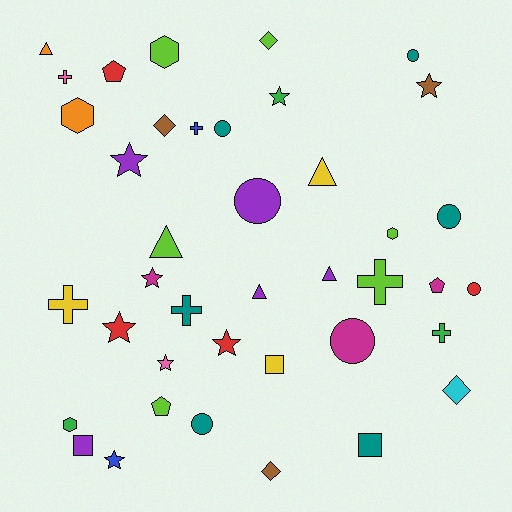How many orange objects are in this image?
There are 2 orange objects.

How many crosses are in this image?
There are 6 crosses.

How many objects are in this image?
There are 40 objects.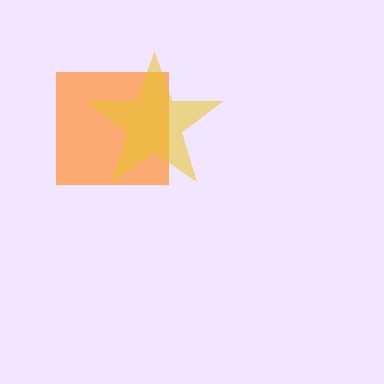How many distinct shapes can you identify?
There are 2 distinct shapes: an orange square, a yellow star.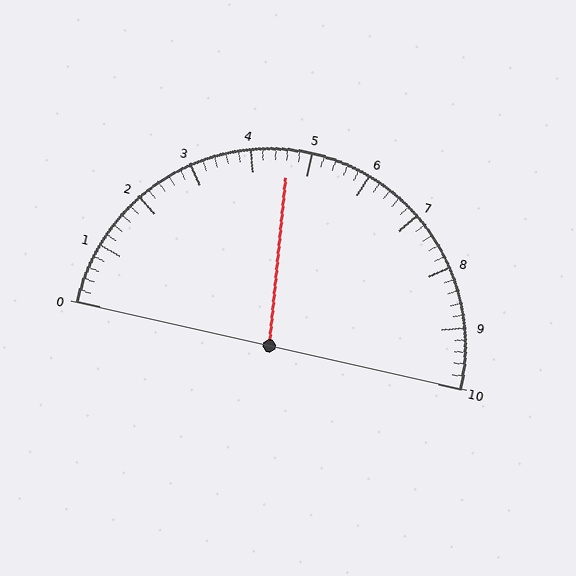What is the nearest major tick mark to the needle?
The nearest major tick mark is 5.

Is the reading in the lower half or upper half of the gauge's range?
The reading is in the lower half of the range (0 to 10).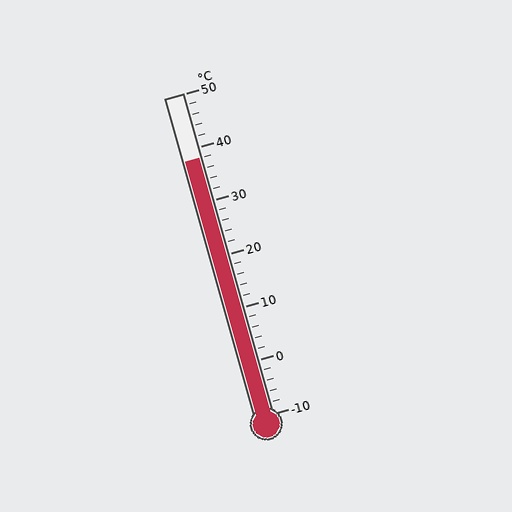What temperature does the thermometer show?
The thermometer shows approximately 38°C.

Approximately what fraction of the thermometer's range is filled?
The thermometer is filled to approximately 80% of its range.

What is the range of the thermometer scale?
The thermometer scale ranges from -10°C to 50°C.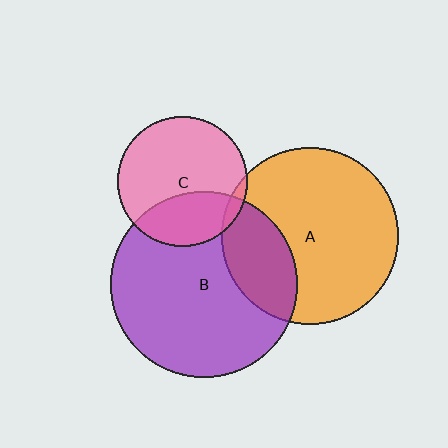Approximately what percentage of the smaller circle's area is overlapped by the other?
Approximately 30%.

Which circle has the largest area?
Circle B (purple).